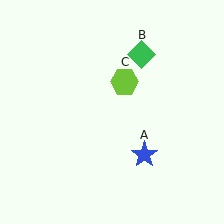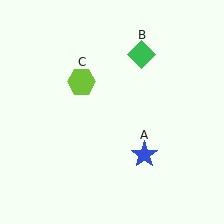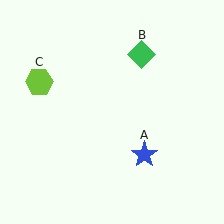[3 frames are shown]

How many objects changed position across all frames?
1 object changed position: lime hexagon (object C).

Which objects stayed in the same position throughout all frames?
Blue star (object A) and green diamond (object B) remained stationary.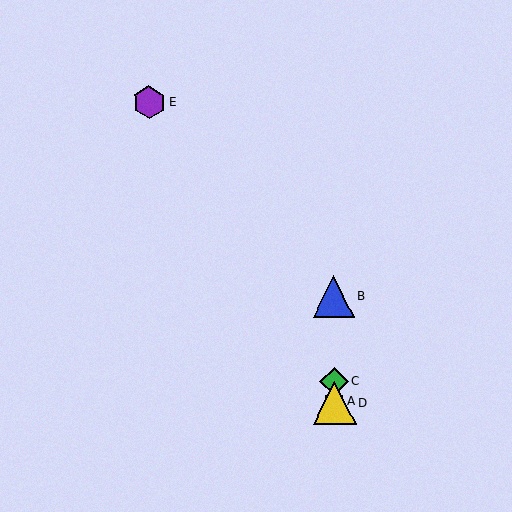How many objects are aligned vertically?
4 objects (A, B, C, D) are aligned vertically.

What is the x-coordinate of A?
Object A is at x≈334.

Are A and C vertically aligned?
Yes, both are at x≈334.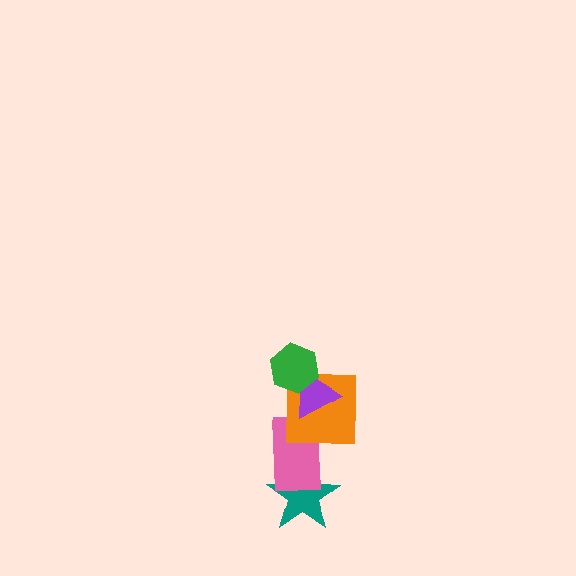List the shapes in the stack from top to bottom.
From top to bottom: the green hexagon, the purple triangle, the orange square, the pink rectangle, the teal star.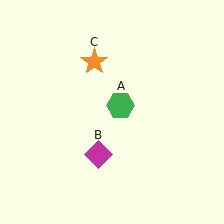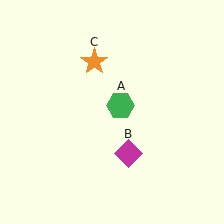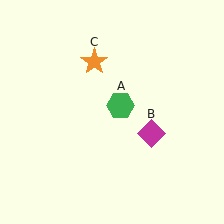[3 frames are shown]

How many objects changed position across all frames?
1 object changed position: magenta diamond (object B).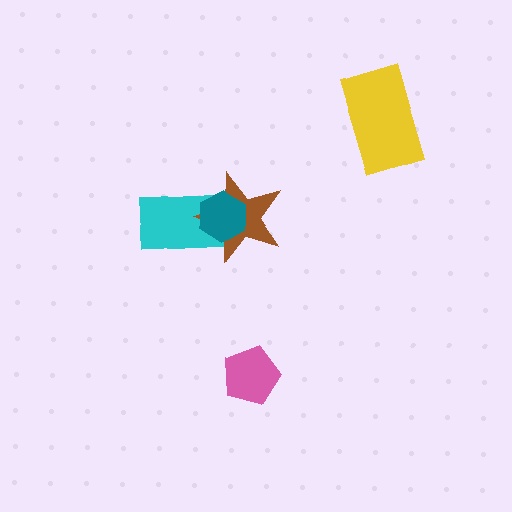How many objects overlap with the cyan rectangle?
2 objects overlap with the cyan rectangle.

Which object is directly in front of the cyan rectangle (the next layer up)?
The brown star is directly in front of the cyan rectangle.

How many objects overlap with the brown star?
2 objects overlap with the brown star.